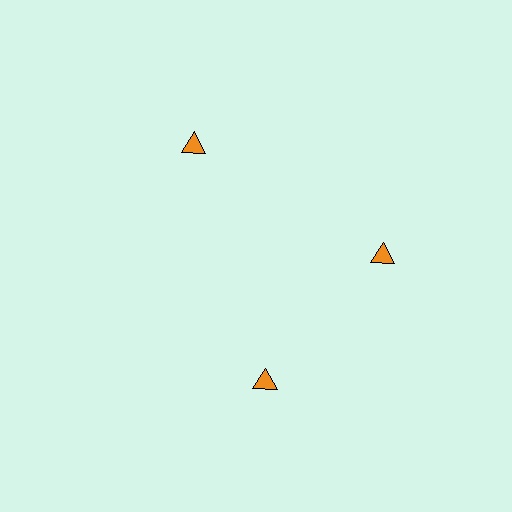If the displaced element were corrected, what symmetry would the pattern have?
It would have 3-fold rotational symmetry — the pattern would map onto itself every 120 degrees.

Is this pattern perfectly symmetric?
No. The 3 orange triangles are arranged in a ring, but one element near the 7 o'clock position is rotated out of alignment along the ring, breaking the 3-fold rotational symmetry.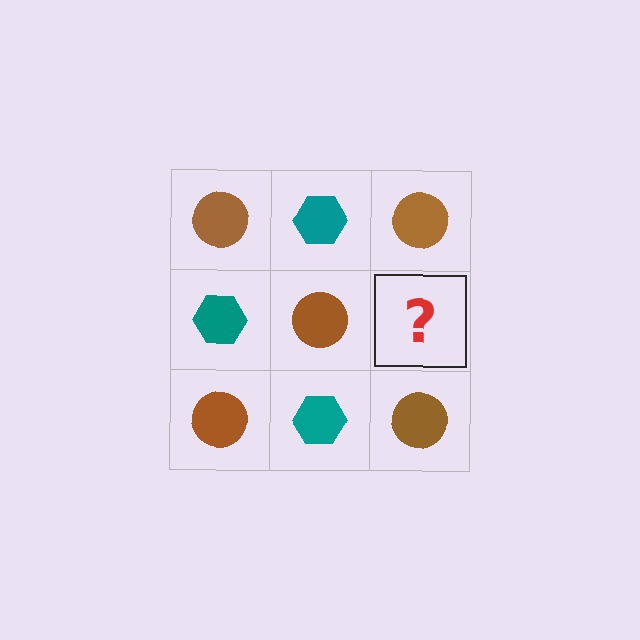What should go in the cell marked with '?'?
The missing cell should contain a teal hexagon.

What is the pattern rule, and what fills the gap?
The rule is that it alternates brown circle and teal hexagon in a checkerboard pattern. The gap should be filled with a teal hexagon.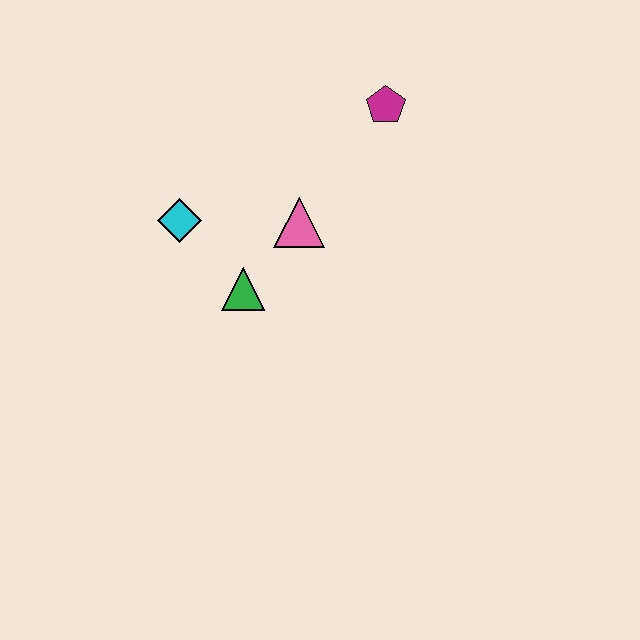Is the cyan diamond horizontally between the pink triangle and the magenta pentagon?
No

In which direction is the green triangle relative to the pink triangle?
The green triangle is below the pink triangle.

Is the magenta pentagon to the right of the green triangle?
Yes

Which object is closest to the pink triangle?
The green triangle is closest to the pink triangle.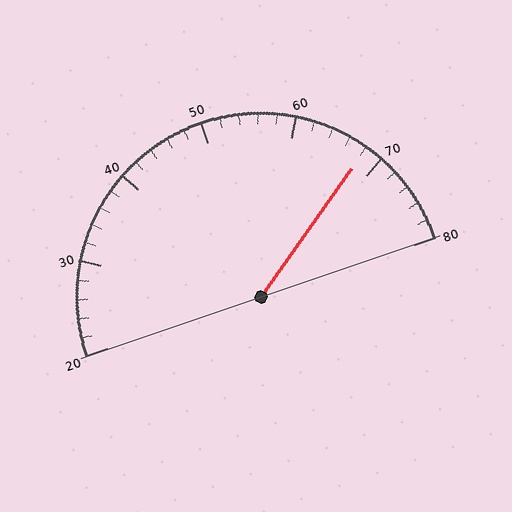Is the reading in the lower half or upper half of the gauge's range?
The reading is in the upper half of the range (20 to 80).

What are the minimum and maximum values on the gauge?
The gauge ranges from 20 to 80.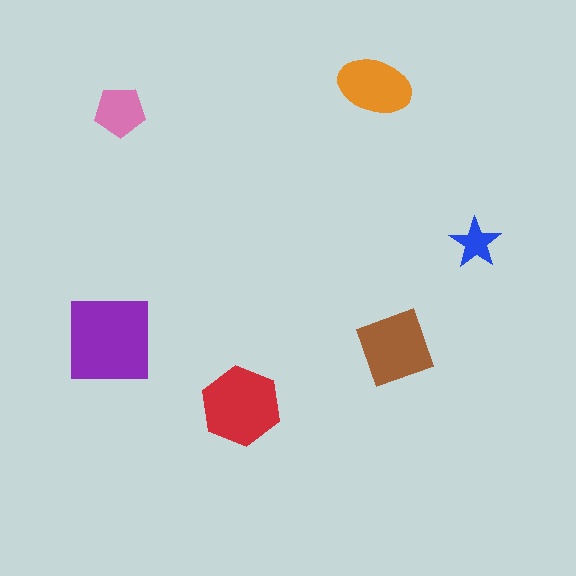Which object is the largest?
The purple square.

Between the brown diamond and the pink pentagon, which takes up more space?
The brown diamond.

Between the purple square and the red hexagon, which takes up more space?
The purple square.